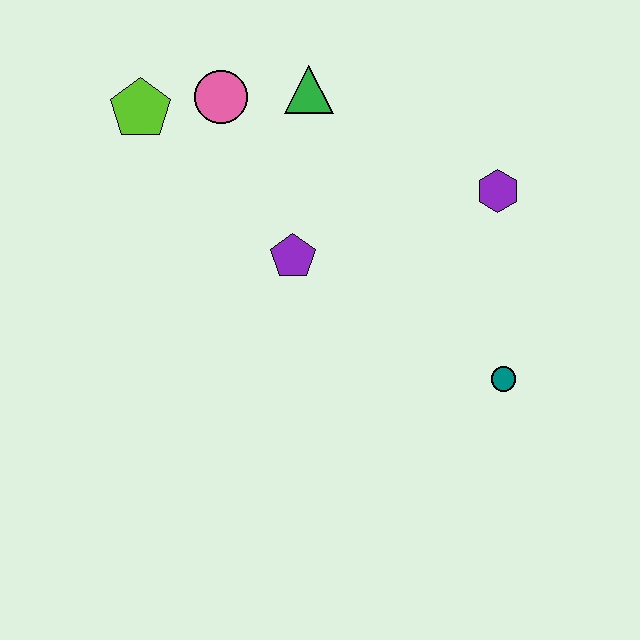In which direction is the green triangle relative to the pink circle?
The green triangle is to the right of the pink circle.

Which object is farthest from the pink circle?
The teal circle is farthest from the pink circle.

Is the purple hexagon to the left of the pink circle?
No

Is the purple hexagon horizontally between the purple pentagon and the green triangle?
No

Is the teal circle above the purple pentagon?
No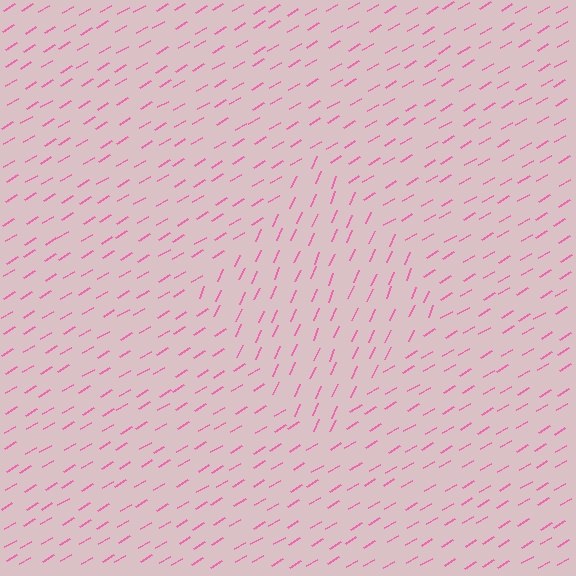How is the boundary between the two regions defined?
The boundary is defined purely by a change in line orientation (approximately 36 degrees difference). All lines are the same color and thickness.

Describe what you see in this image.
The image is filled with small pink line segments. A diamond region in the image has lines oriented differently from the surrounding lines, creating a visible texture boundary.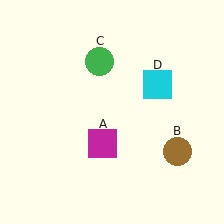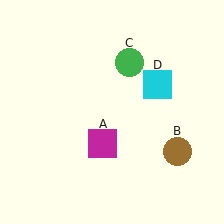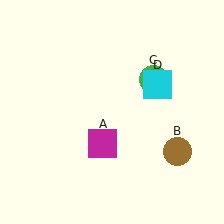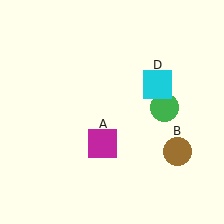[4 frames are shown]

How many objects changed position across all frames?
1 object changed position: green circle (object C).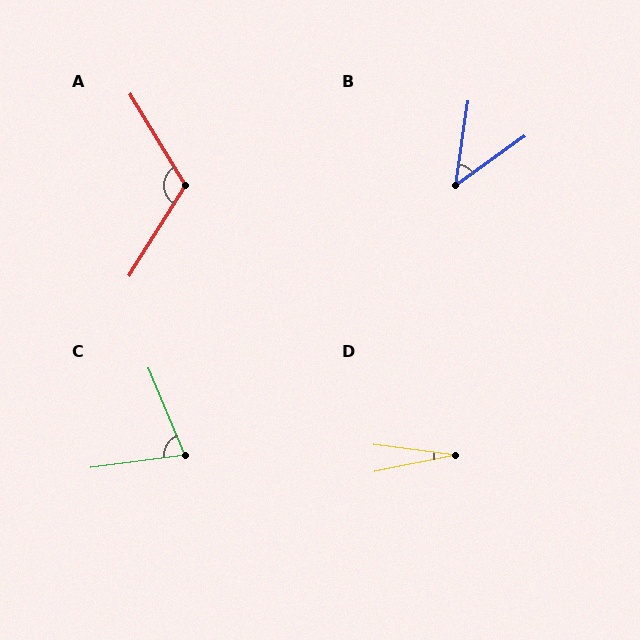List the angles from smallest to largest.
D (19°), B (46°), C (75°), A (117°).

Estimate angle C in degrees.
Approximately 75 degrees.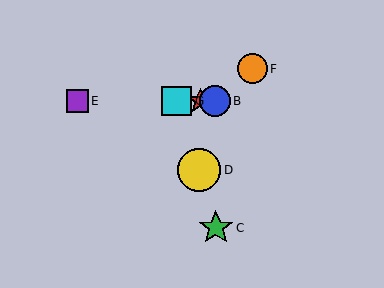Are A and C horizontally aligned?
No, A is at y≈101 and C is at y≈228.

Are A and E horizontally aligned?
Yes, both are at y≈101.